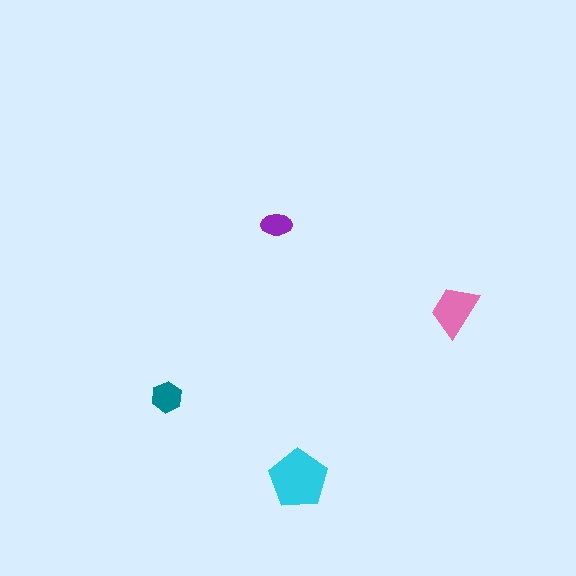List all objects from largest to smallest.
The cyan pentagon, the pink trapezoid, the teal hexagon, the purple ellipse.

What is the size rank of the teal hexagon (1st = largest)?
3rd.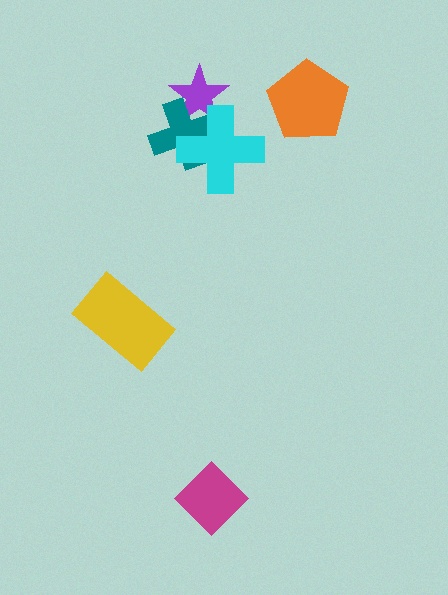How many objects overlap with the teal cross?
2 objects overlap with the teal cross.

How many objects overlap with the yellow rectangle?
0 objects overlap with the yellow rectangle.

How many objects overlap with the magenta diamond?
0 objects overlap with the magenta diamond.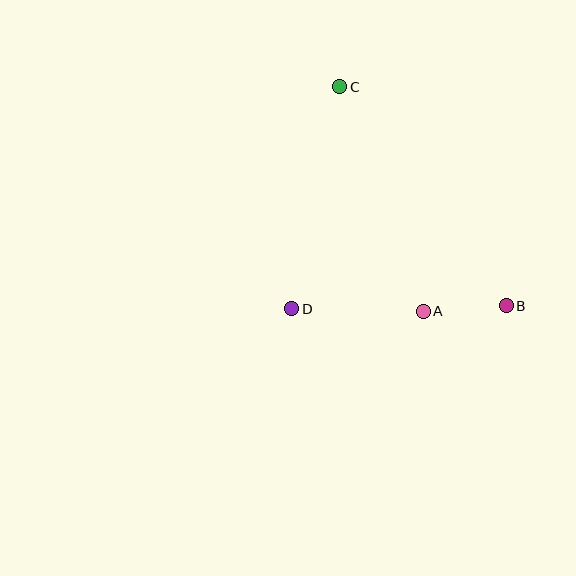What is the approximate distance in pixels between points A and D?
The distance between A and D is approximately 131 pixels.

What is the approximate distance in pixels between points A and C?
The distance between A and C is approximately 240 pixels.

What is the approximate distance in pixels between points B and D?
The distance between B and D is approximately 215 pixels.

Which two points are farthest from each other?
Points B and C are farthest from each other.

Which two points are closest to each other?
Points A and B are closest to each other.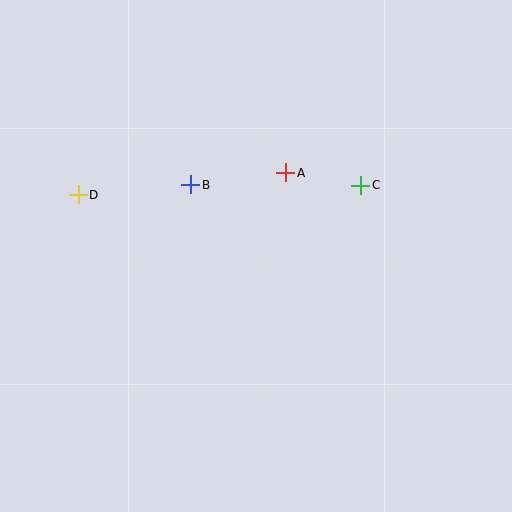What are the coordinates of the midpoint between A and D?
The midpoint between A and D is at (182, 184).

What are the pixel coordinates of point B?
Point B is at (191, 185).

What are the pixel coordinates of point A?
Point A is at (286, 173).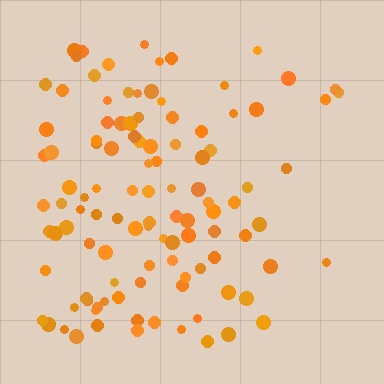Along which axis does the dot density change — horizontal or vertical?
Horizontal.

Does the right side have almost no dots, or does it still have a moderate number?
Still a moderate number, just noticeably fewer than the left.